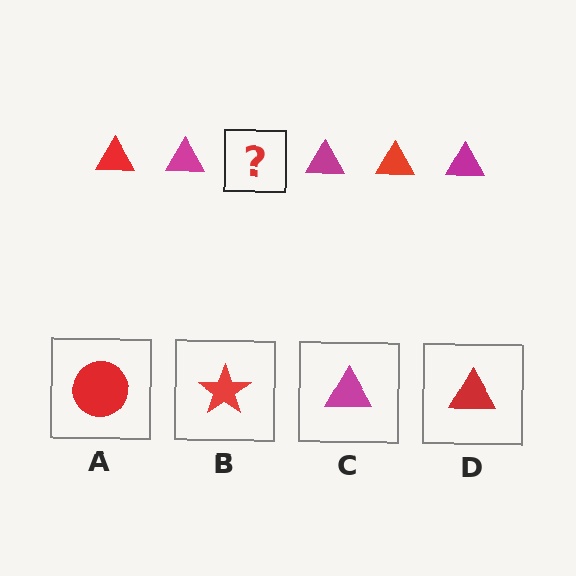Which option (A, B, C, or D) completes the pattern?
D.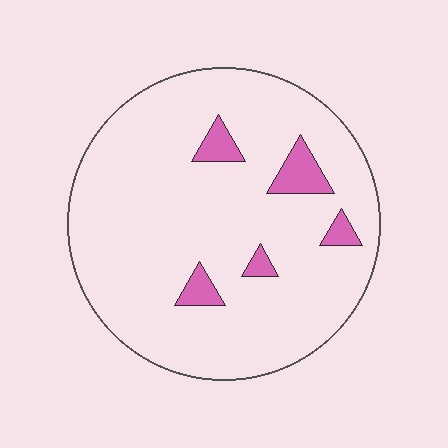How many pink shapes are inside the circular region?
5.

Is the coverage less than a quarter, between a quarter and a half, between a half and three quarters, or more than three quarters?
Less than a quarter.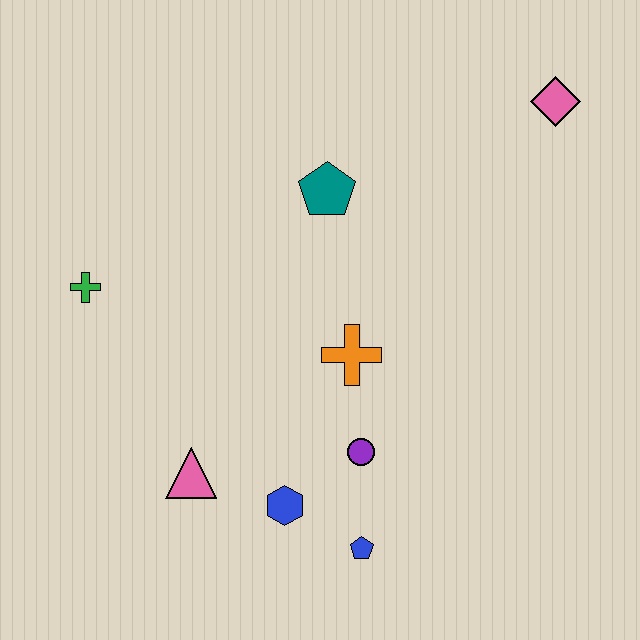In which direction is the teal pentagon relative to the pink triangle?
The teal pentagon is above the pink triangle.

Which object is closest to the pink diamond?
The teal pentagon is closest to the pink diamond.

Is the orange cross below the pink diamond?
Yes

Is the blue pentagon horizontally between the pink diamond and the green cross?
Yes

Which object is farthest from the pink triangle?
The pink diamond is farthest from the pink triangle.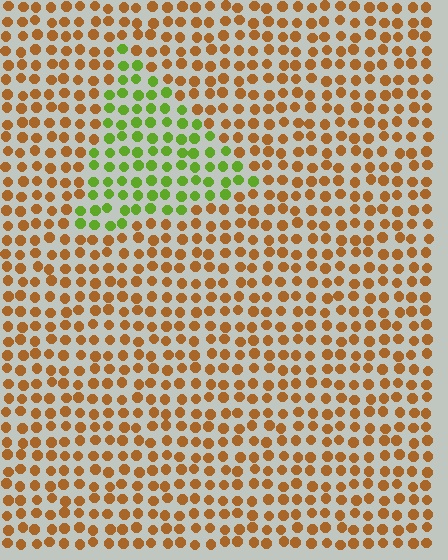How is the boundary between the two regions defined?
The boundary is defined purely by a slight shift in hue (about 66 degrees). Spacing, size, and orientation are identical on both sides.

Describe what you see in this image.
The image is filled with small brown elements in a uniform arrangement. A triangle-shaped region is visible where the elements are tinted to a slightly different hue, forming a subtle color boundary.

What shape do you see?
I see a triangle.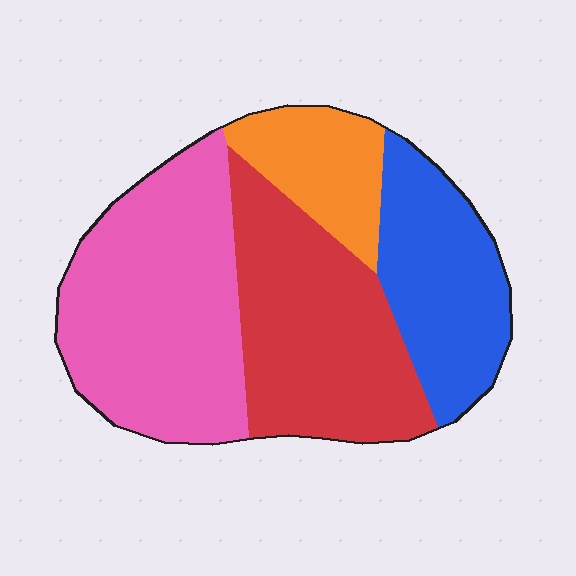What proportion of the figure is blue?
Blue covers roughly 20% of the figure.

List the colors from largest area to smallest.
From largest to smallest: pink, red, blue, orange.